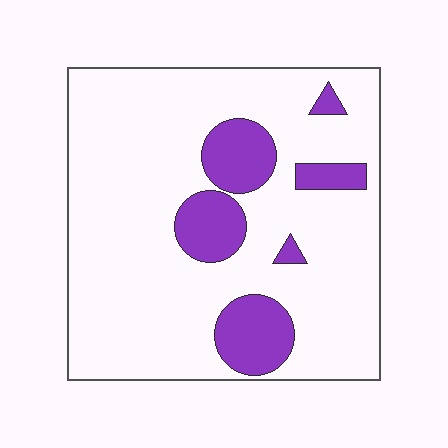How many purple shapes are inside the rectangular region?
6.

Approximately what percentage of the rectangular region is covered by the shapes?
Approximately 15%.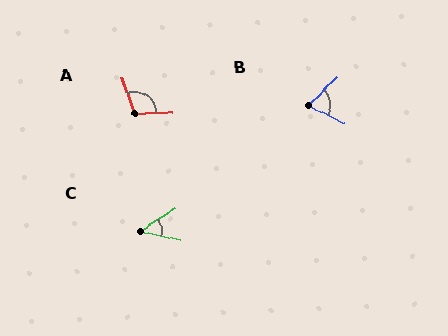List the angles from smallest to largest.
C (46°), B (71°), A (111°).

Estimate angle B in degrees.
Approximately 71 degrees.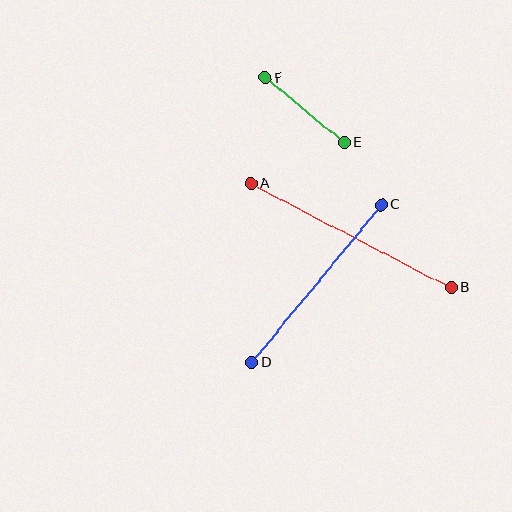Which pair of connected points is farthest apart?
Points A and B are farthest apart.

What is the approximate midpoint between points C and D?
The midpoint is at approximately (317, 283) pixels.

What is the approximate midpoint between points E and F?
The midpoint is at approximately (305, 110) pixels.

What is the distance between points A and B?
The distance is approximately 225 pixels.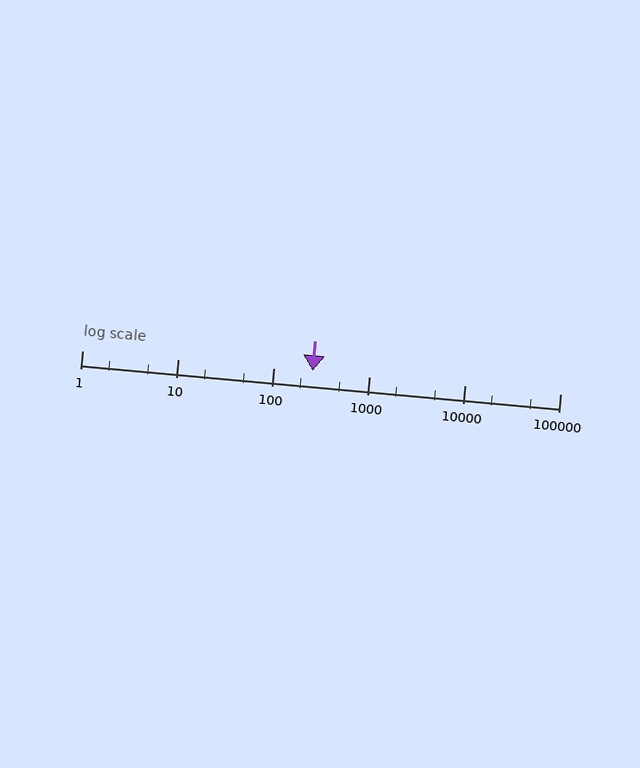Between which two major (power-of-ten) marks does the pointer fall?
The pointer is between 100 and 1000.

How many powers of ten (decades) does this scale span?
The scale spans 5 decades, from 1 to 100000.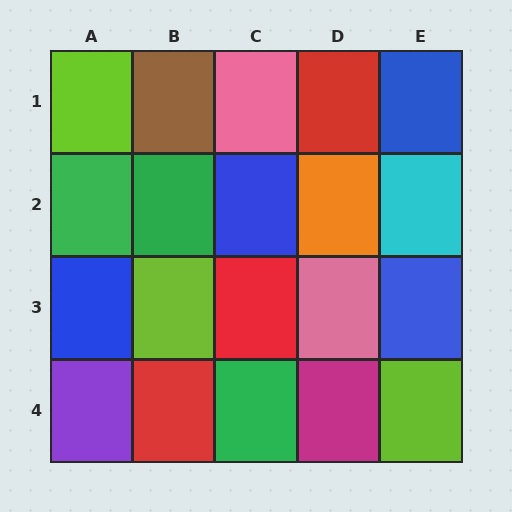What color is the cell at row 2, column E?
Cyan.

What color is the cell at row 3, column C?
Red.